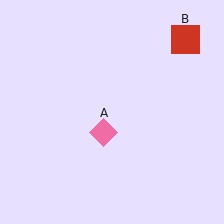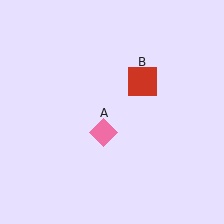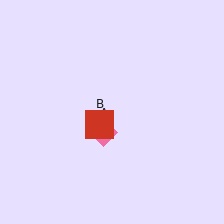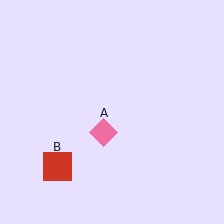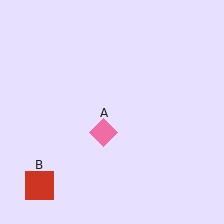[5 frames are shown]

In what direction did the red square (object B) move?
The red square (object B) moved down and to the left.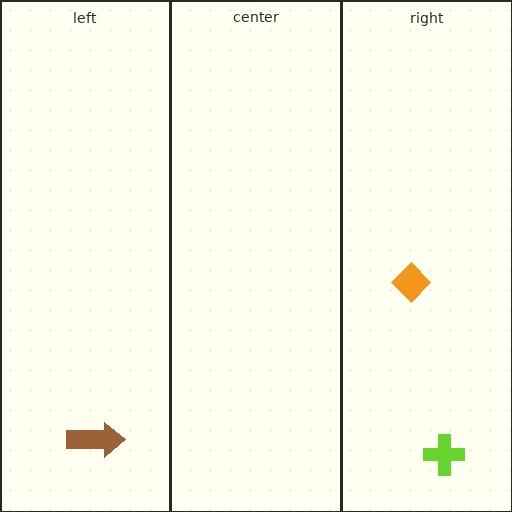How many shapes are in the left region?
1.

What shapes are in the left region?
The brown arrow.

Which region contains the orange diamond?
The right region.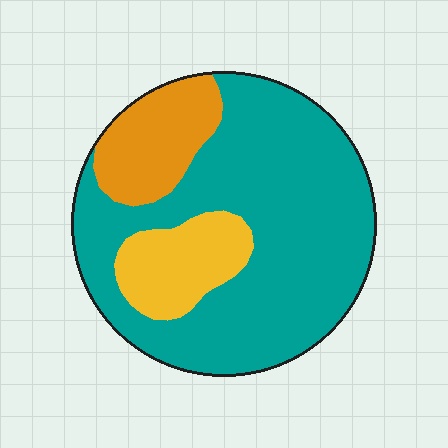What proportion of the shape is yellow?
Yellow covers around 15% of the shape.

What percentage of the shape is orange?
Orange covers 15% of the shape.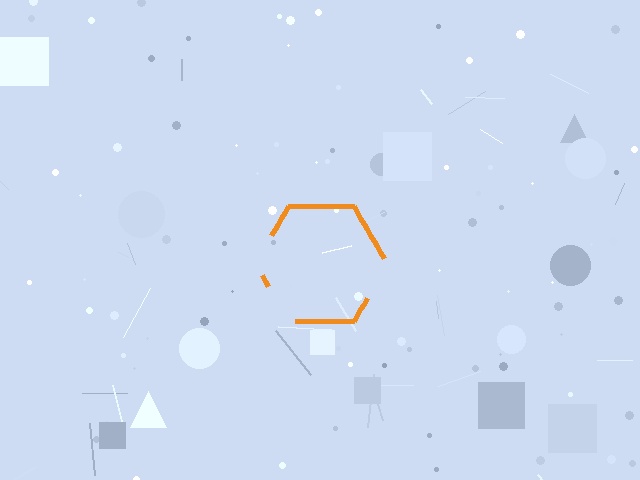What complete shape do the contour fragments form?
The contour fragments form a hexagon.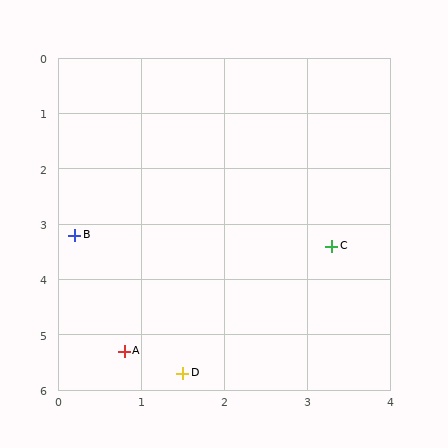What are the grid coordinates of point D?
Point D is at approximately (1.5, 5.7).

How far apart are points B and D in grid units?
Points B and D are about 2.8 grid units apart.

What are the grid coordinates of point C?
Point C is at approximately (3.3, 3.4).